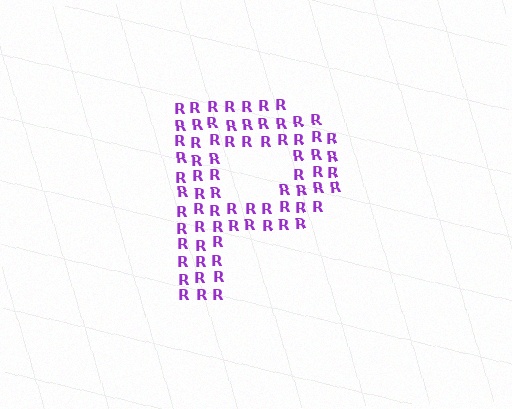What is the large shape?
The large shape is the letter P.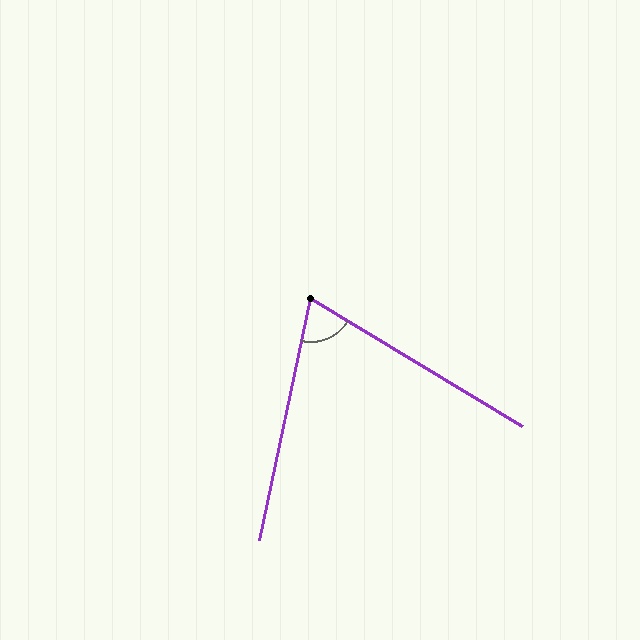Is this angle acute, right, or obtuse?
It is acute.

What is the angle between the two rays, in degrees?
Approximately 71 degrees.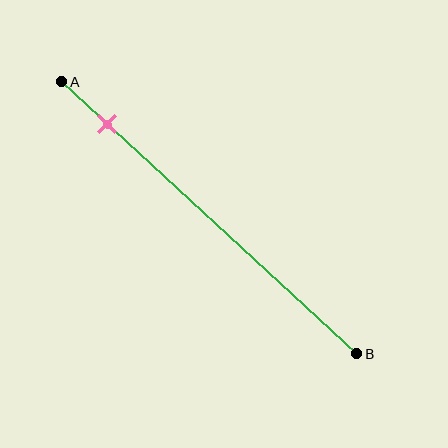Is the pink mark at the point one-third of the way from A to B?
No, the mark is at about 15% from A, not at the 33% one-third point.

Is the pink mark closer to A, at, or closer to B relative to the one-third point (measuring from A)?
The pink mark is closer to point A than the one-third point of segment AB.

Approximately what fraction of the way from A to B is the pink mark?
The pink mark is approximately 15% of the way from A to B.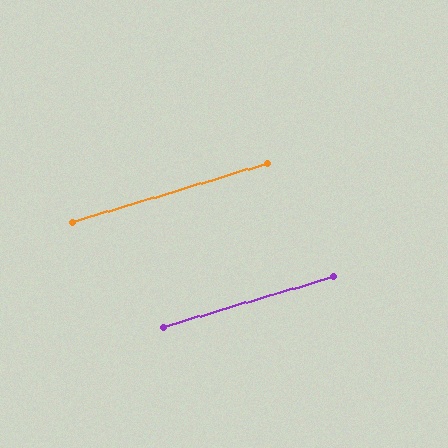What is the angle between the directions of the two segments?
Approximately 0 degrees.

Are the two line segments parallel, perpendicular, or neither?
Parallel — their directions differ by only 0.3°.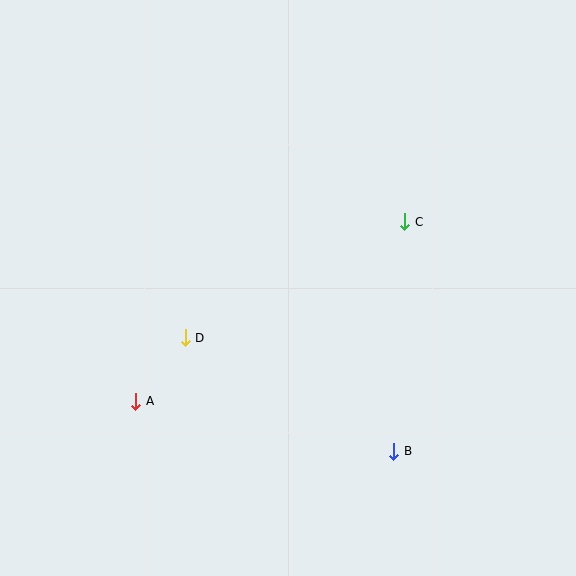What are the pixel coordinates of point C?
Point C is at (405, 222).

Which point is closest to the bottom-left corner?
Point A is closest to the bottom-left corner.